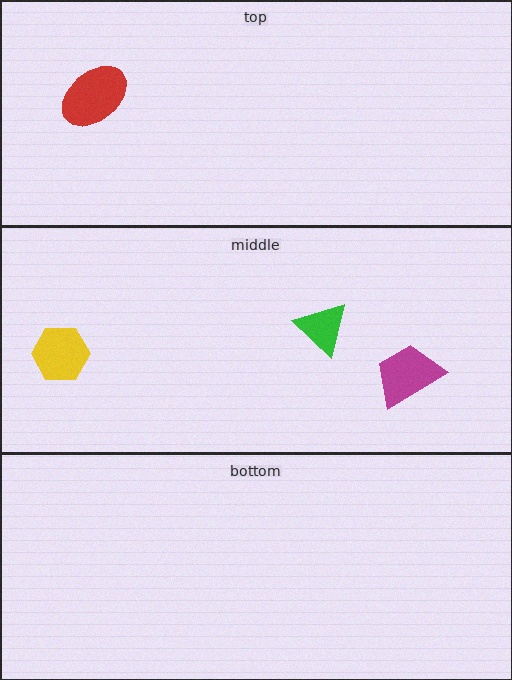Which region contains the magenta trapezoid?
The middle region.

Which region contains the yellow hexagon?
The middle region.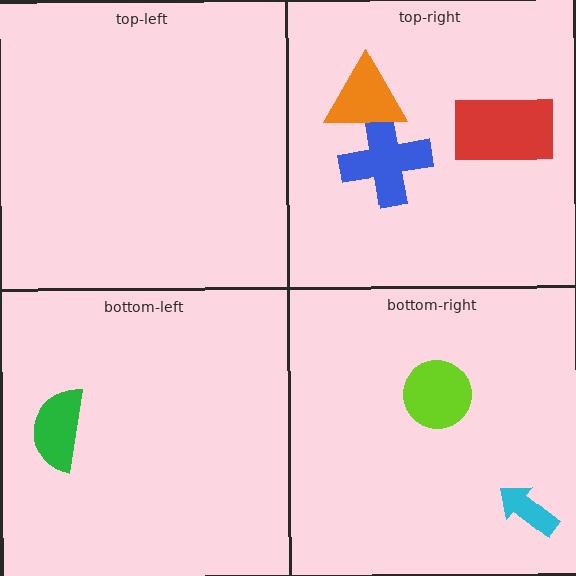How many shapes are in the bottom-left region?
1.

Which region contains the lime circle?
The bottom-right region.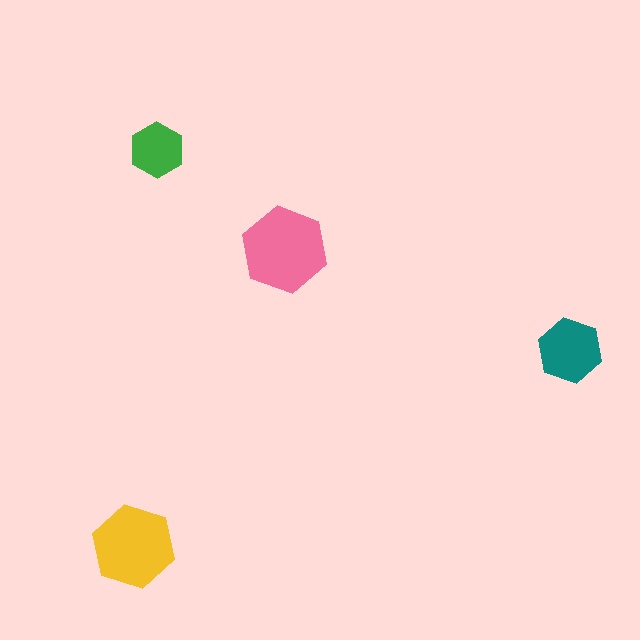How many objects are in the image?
There are 4 objects in the image.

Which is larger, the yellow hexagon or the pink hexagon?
The pink one.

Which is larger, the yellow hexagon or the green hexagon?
The yellow one.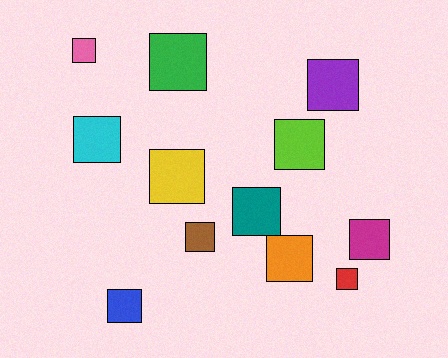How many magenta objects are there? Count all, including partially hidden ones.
There is 1 magenta object.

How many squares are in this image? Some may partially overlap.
There are 12 squares.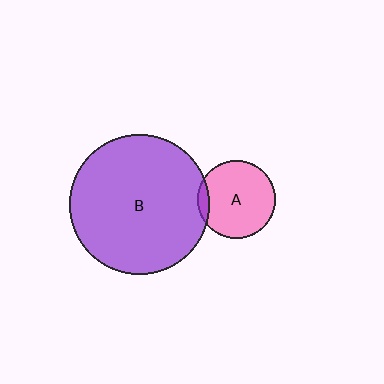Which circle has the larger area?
Circle B (purple).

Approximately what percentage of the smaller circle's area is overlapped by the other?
Approximately 10%.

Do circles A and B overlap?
Yes.